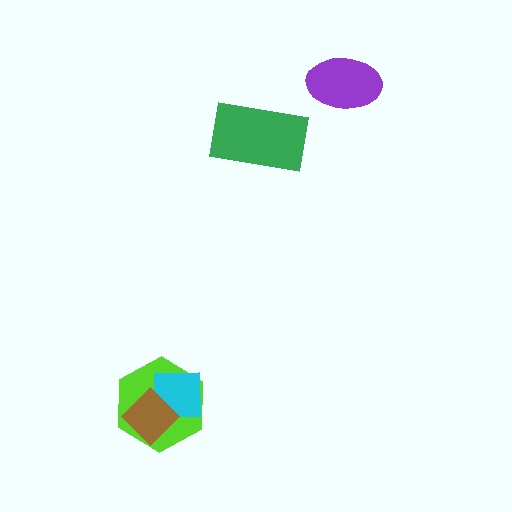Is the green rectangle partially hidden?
No, no other shape covers it.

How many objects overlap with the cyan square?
2 objects overlap with the cyan square.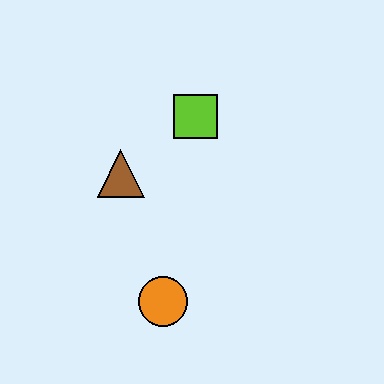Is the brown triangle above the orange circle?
Yes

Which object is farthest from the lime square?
The orange circle is farthest from the lime square.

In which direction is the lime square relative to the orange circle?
The lime square is above the orange circle.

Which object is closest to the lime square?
The brown triangle is closest to the lime square.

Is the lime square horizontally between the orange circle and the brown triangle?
No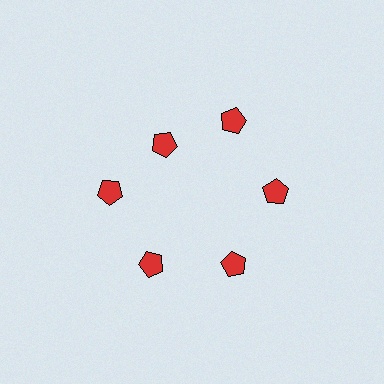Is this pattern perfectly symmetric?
No. The 6 red pentagons are arranged in a ring, but one element near the 11 o'clock position is pulled inward toward the center, breaking the 6-fold rotational symmetry.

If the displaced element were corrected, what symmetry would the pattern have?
It would have 6-fold rotational symmetry — the pattern would map onto itself every 60 degrees.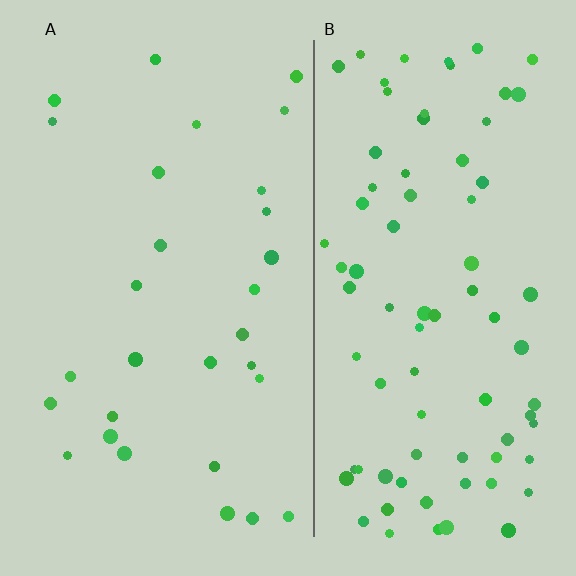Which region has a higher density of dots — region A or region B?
B (the right).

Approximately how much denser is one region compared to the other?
Approximately 2.8× — region B over region A.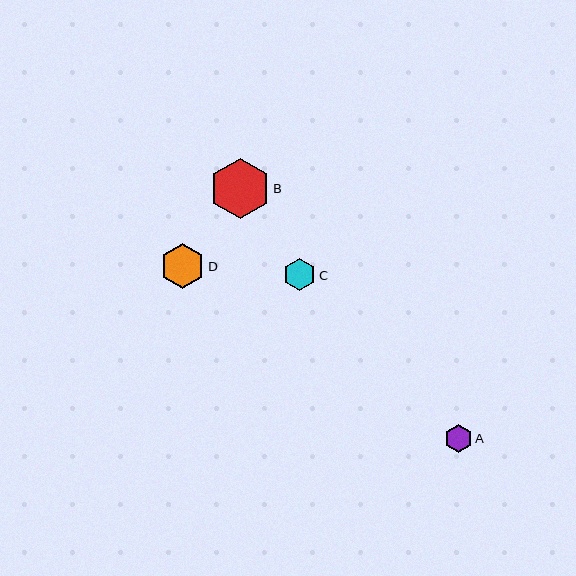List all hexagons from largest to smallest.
From largest to smallest: B, D, C, A.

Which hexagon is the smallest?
Hexagon A is the smallest with a size of approximately 27 pixels.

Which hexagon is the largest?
Hexagon B is the largest with a size of approximately 60 pixels.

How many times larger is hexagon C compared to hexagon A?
Hexagon C is approximately 1.2 times the size of hexagon A.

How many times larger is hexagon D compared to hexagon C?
Hexagon D is approximately 1.4 times the size of hexagon C.